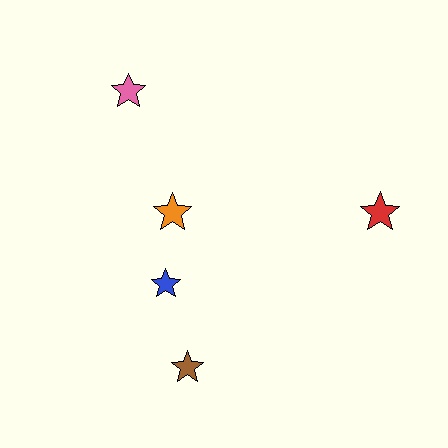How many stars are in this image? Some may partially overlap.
There are 5 stars.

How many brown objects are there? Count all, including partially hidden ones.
There is 1 brown object.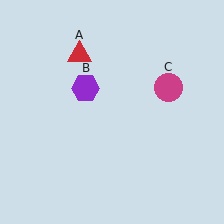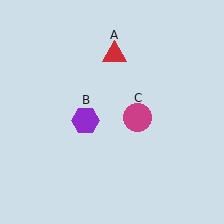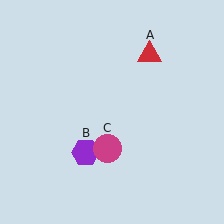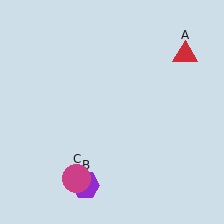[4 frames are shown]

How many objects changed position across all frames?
3 objects changed position: red triangle (object A), purple hexagon (object B), magenta circle (object C).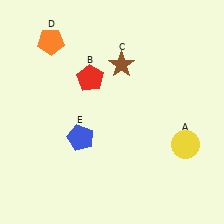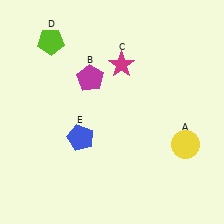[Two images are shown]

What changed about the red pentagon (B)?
In Image 1, B is red. In Image 2, it changed to magenta.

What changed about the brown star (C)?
In Image 1, C is brown. In Image 2, it changed to magenta.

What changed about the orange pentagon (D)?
In Image 1, D is orange. In Image 2, it changed to lime.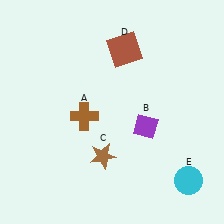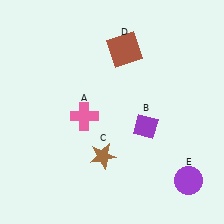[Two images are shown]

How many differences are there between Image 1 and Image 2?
There are 2 differences between the two images.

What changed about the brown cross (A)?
In Image 1, A is brown. In Image 2, it changed to pink.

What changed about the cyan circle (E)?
In Image 1, E is cyan. In Image 2, it changed to purple.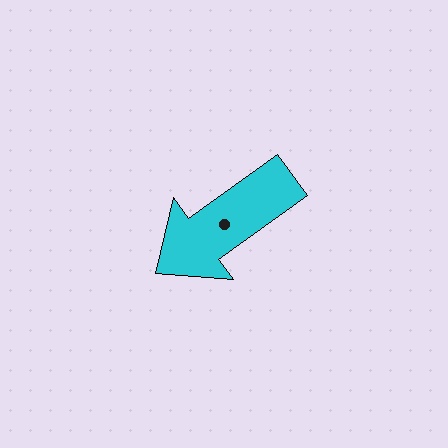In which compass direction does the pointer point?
Southwest.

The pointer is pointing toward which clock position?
Roughly 8 o'clock.